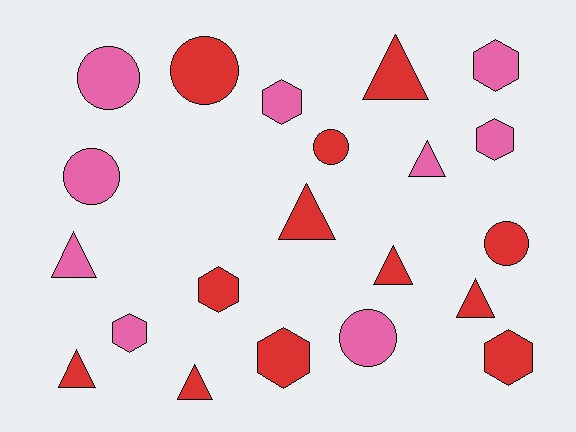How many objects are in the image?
There are 21 objects.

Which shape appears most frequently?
Triangle, with 8 objects.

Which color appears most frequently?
Red, with 12 objects.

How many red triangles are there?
There are 6 red triangles.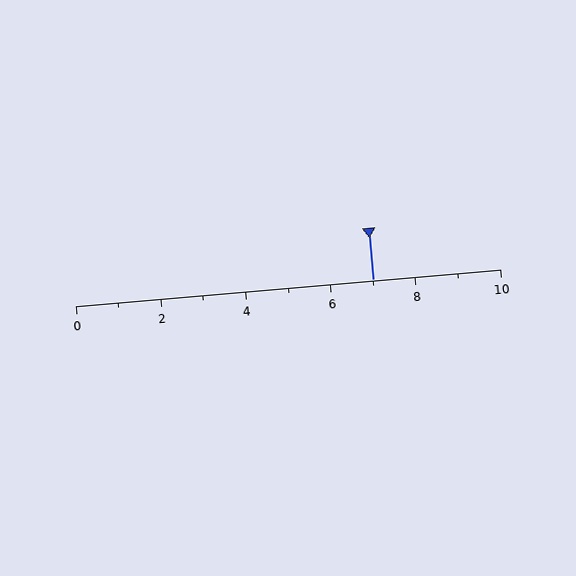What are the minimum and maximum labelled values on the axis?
The axis runs from 0 to 10.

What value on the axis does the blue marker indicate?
The marker indicates approximately 7.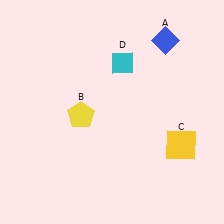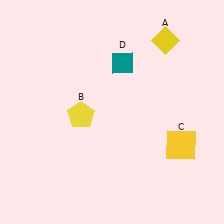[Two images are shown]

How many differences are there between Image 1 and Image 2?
There are 2 differences between the two images.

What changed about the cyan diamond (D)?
In Image 1, D is cyan. In Image 2, it changed to teal.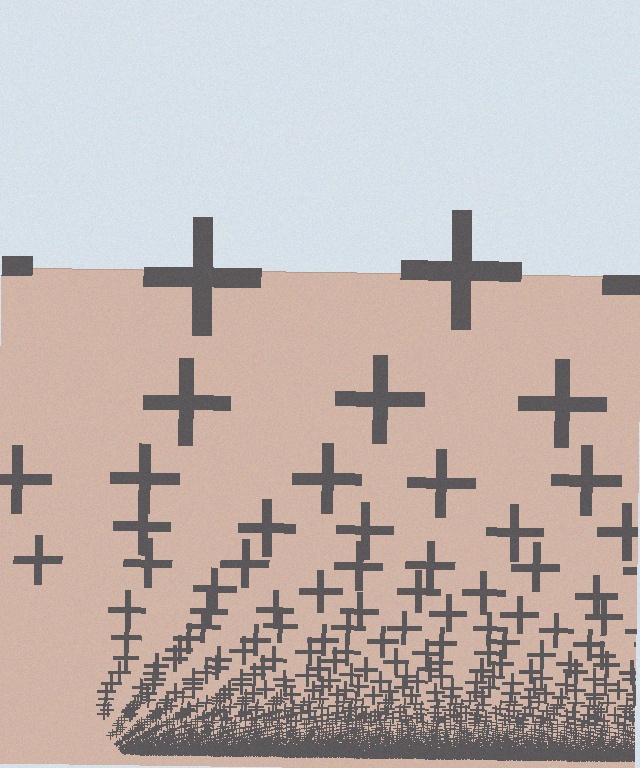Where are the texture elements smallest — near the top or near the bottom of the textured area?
Near the bottom.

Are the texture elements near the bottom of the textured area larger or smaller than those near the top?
Smaller. The gradient is inverted — elements near the bottom are smaller and denser.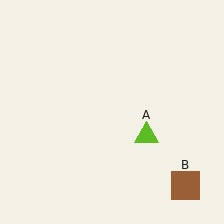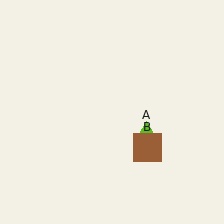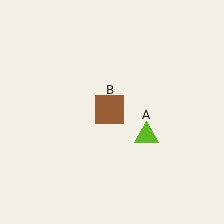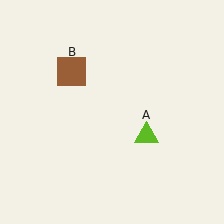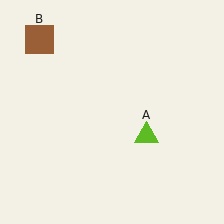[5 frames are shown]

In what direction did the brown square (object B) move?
The brown square (object B) moved up and to the left.